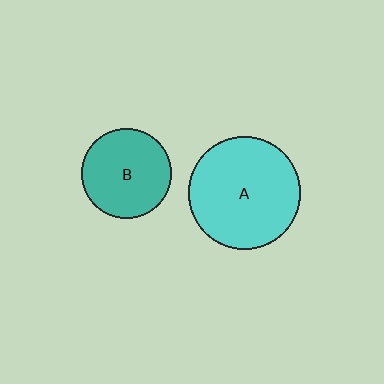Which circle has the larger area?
Circle A (cyan).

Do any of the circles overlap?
No, none of the circles overlap.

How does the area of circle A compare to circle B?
Approximately 1.6 times.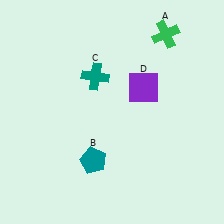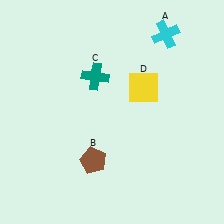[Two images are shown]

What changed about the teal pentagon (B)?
In Image 1, B is teal. In Image 2, it changed to brown.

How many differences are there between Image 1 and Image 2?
There are 3 differences between the two images.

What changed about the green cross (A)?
In Image 1, A is green. In Image 2, it changed to cyan.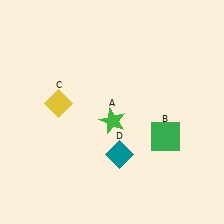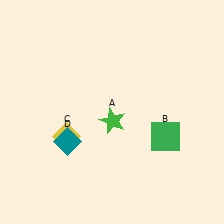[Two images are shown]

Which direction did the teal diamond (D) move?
The teal diamond (D) moved left.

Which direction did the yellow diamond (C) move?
The yellow diamond (C) moved down.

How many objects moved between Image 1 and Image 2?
2 objects moved between the two images.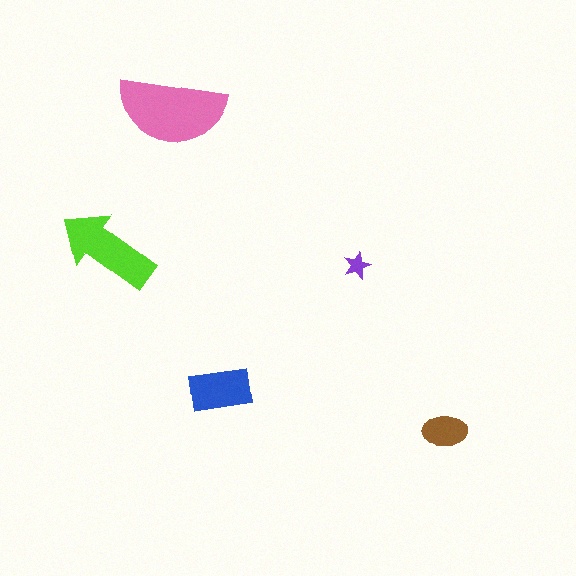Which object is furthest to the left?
The lime arrow is leftmost.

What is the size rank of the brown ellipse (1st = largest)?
4th.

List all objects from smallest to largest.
The purple star, the brown ellipse, the blue rectangle, the lime arrow, the pink semicircle.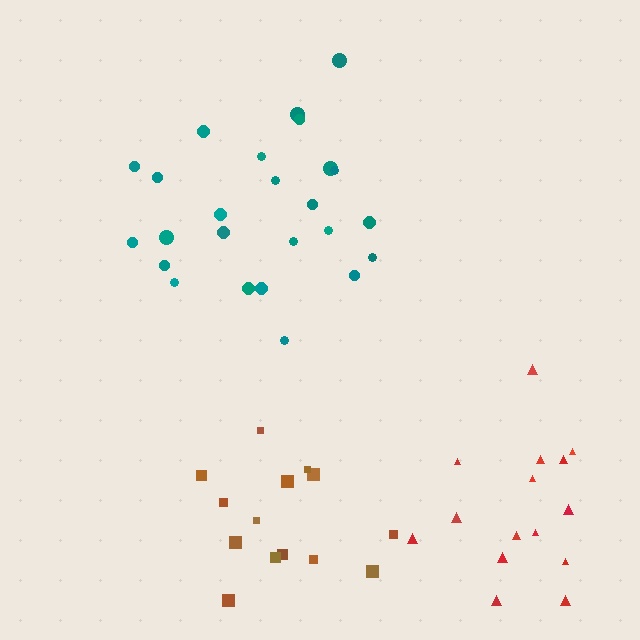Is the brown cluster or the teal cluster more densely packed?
Teal.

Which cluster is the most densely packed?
Teal.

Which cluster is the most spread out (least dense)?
Brown.